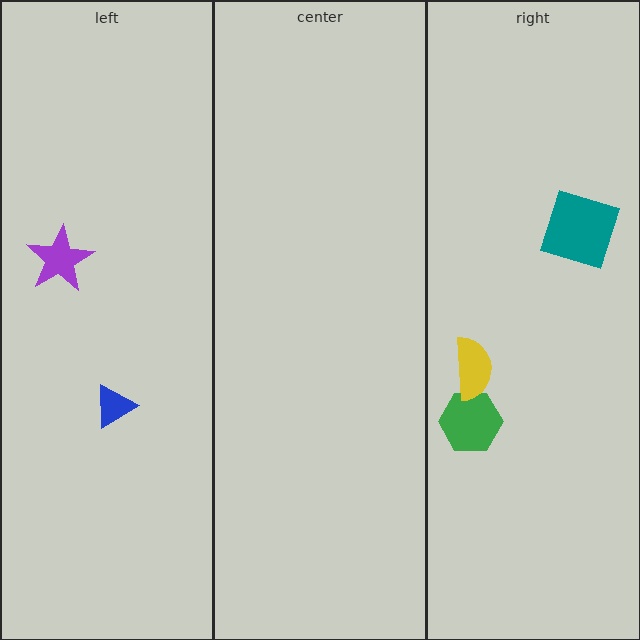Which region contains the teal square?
The right region.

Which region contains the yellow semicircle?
The right region.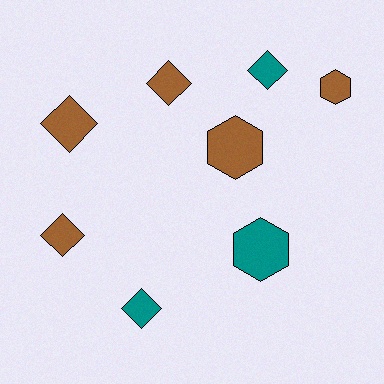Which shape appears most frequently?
Diamond, with 5 objects.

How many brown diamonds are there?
There are 3 brown diamonds.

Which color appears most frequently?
Brown, with 5 objects.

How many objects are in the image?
There are 8 objects.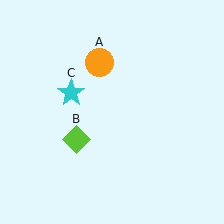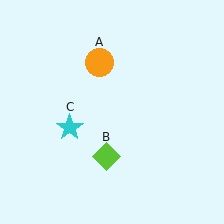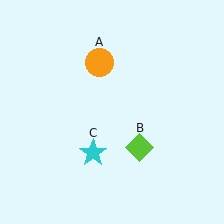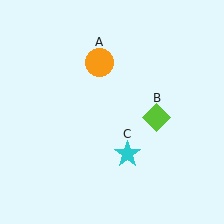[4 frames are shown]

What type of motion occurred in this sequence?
The lime diamond (object B), cyan star (object C) rotated counterclockwise around the center of the scene.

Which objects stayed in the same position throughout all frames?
Orange circle (object A) remained stationary.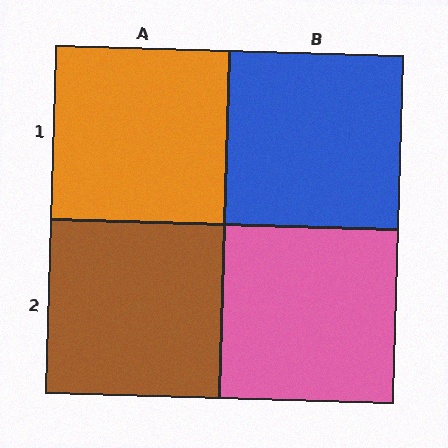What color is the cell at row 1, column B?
Blue.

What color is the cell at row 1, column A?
Orange.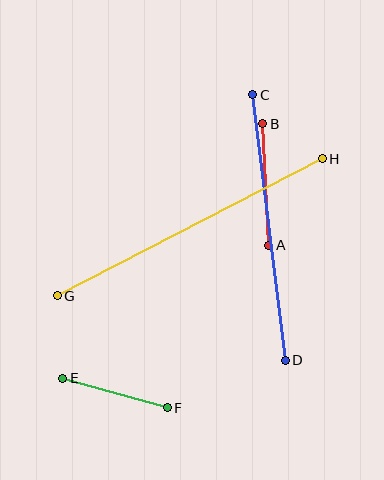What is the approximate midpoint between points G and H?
The midpoint is at approximately (190, 227) pixels.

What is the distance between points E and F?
The distance is approximately 108 pixels.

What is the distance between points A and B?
The distance is approximately 121 pixels.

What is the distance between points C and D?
The distance is approximately 267 pixels.